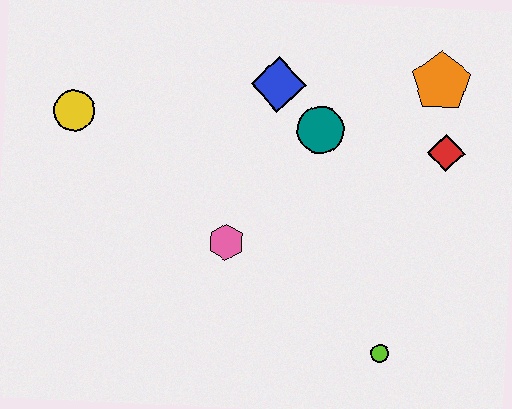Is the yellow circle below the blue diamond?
Yes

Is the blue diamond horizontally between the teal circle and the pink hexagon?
Yes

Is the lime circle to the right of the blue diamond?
Yes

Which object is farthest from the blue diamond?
The lime circle is farthest from the blue diamond.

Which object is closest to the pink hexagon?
The teal circle is closest to the pink hexagon.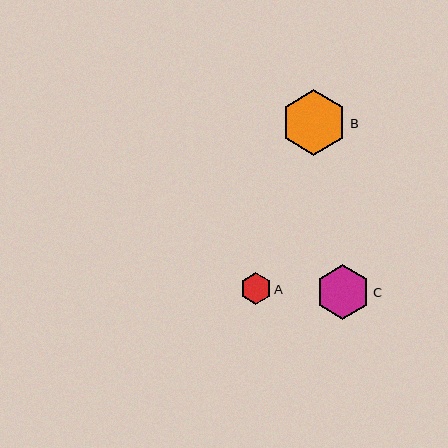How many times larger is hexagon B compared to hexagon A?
Hexagon B is approximately 2.1 times the size of hexagon A.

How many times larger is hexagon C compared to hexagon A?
Hexagon C is approximately 1.7 times the size of hexagon A.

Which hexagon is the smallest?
Hexagon A is the smallest with a size of approximately 32 pixels.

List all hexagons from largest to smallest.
From largest to smallest: B, C, A.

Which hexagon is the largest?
Hexagon B is the largest with a size of approximately 65 pixels.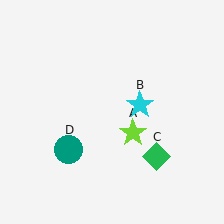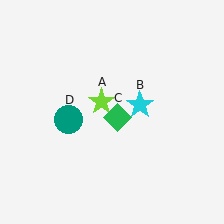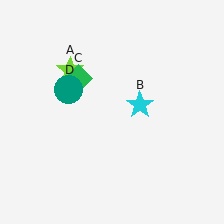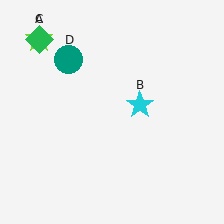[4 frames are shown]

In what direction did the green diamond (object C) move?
The green diamond (object C) moved up and to the left.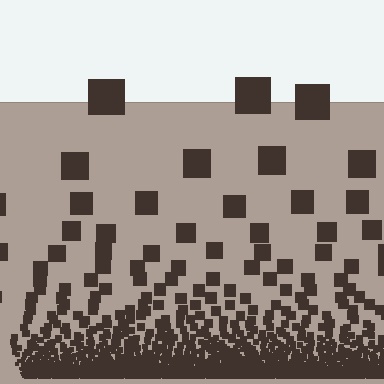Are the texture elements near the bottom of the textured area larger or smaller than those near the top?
Smaller. The gradient is inverted — elements near the bottom are smaller and denser.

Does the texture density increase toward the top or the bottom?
Density increases toward the bottom.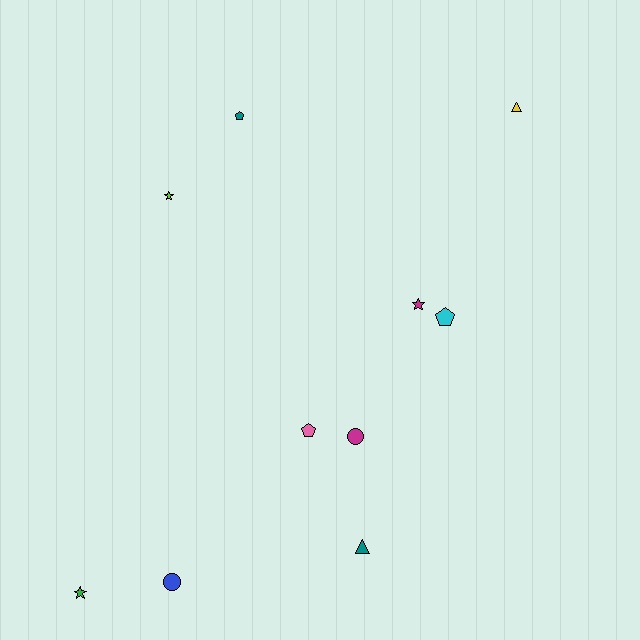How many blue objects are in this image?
There is 1 blue object.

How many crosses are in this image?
There are no crosses.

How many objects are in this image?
There are 10 objects.